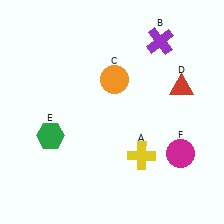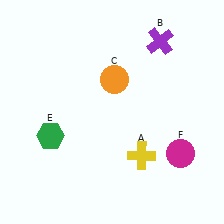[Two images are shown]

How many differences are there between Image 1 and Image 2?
There is 1 difference between the two images.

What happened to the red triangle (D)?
The red triangle (D) was removed in Image 2. It was in the top-right area of Image 1.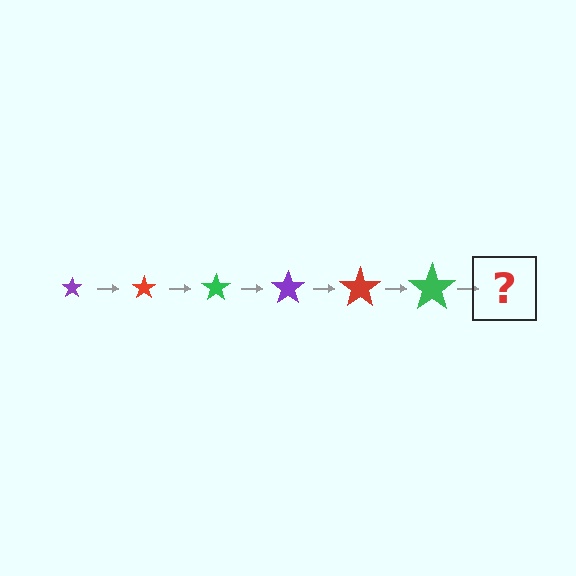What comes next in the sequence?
The next element should be a purple star, larger than the previous one.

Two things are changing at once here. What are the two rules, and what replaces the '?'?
The two rules are that the star grows larger each step and the color cycles through purple, red, and green. The '?' should be a purple star, larger than the previous one.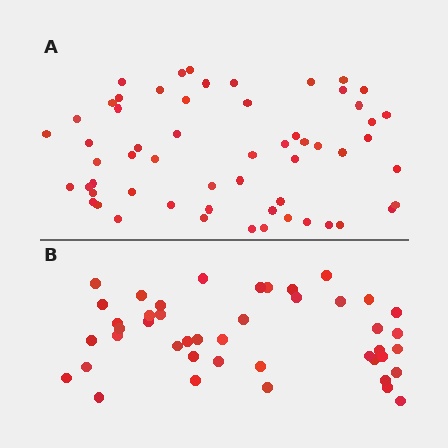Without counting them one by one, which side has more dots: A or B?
Region A (the top region) has more dots.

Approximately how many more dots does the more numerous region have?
Region A has approximately 15 more dots than region B.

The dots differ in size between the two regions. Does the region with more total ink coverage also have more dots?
No. Region B has more total ink coverage because its dots are larger, but region A actually contains more individual dots. Total area can be misleading — the number of items is what matters here.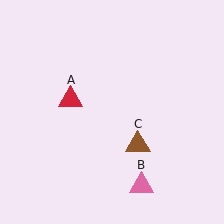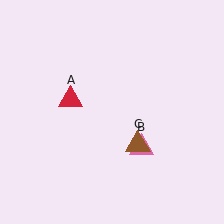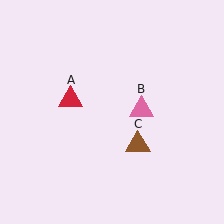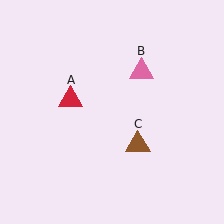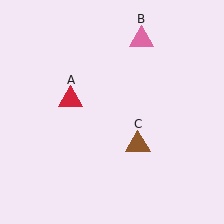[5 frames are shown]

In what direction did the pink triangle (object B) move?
The pink triangle (object B) moved up.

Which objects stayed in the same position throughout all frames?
Red triangle (object A) and brown triangle (object C) remained stationary.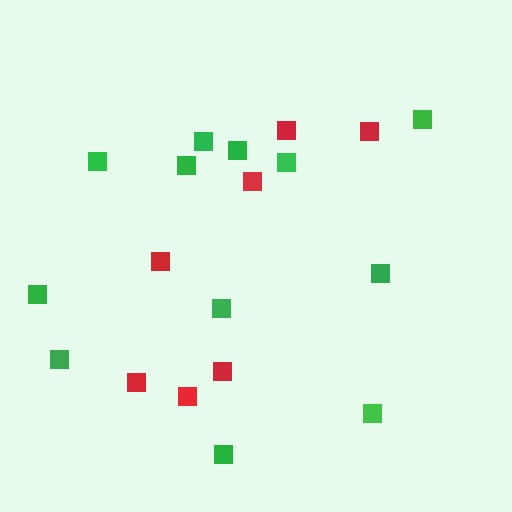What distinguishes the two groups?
There are 2 groups: one group of green squares (12) and one group of red squares (7).